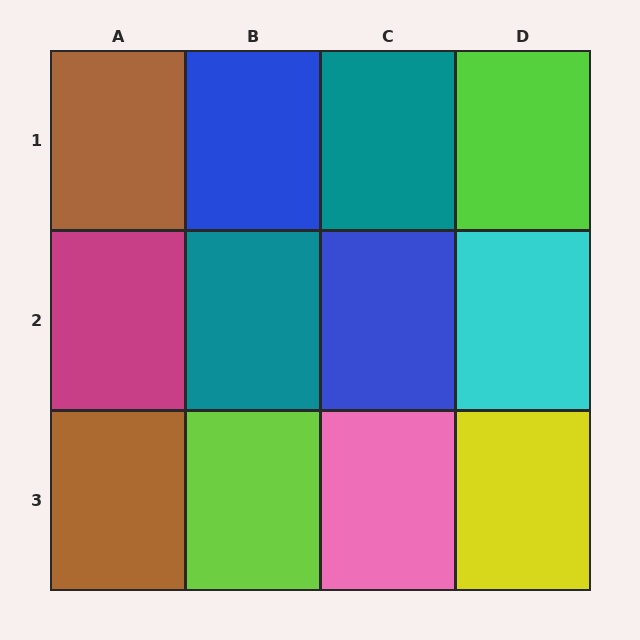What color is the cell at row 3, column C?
Pink.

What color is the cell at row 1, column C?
Teal.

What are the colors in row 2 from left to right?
Magenta, teal, blue, cyan.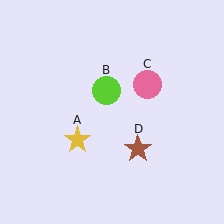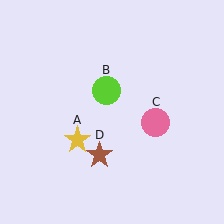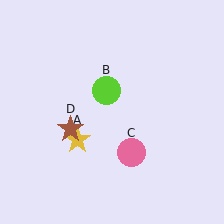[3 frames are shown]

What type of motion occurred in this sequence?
The pink circle (object C), brown star (object D) rotated clockwise around the center of the scene.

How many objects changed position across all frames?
2 objects changed position: pink circle (object C), brown star (object D).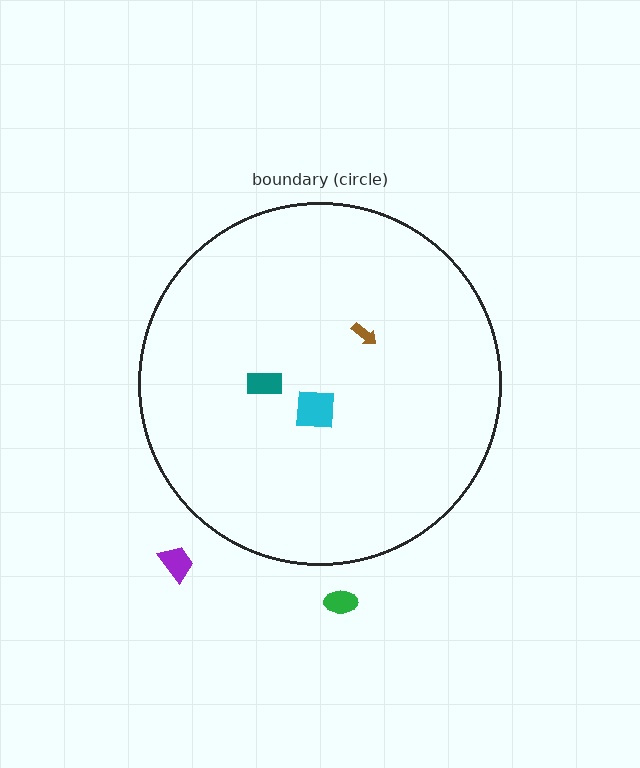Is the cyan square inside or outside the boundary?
Inside.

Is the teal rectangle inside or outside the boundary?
Inside.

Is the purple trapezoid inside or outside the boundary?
Outside.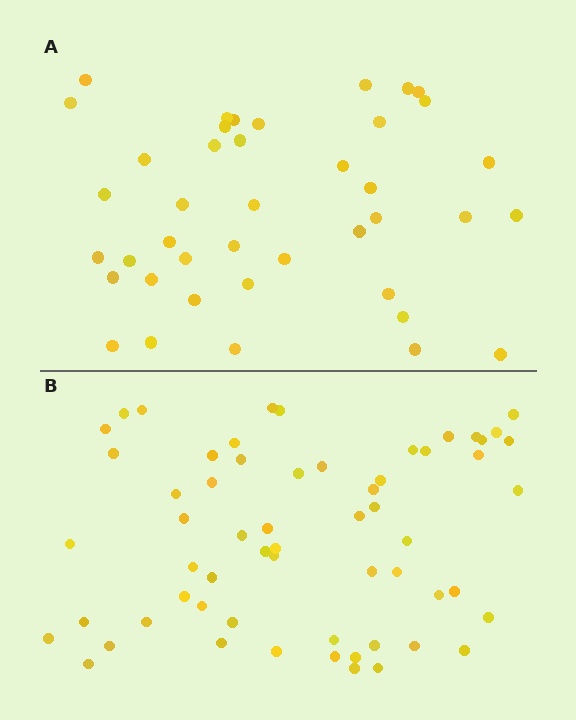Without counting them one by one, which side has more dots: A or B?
Region B (the bottom region) has more dots.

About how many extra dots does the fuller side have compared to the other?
Region B has approximately 20 more dots than region A.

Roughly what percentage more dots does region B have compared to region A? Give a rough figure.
About 45% more.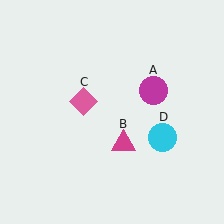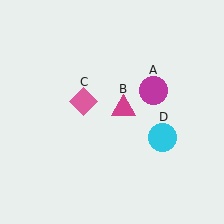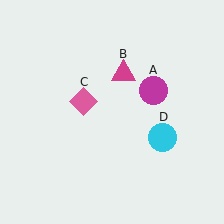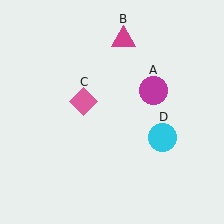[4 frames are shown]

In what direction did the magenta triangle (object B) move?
The magenta triangle (object B) moved up.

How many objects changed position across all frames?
1 object changed position: magenta triangle (object B).